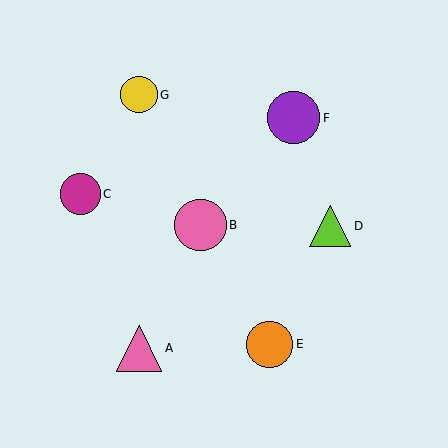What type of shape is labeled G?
Shape G is a yellow circle.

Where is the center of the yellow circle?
The center of the yellow circle is at (139, 95).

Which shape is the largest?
The purple circle (labeled F) is the largest.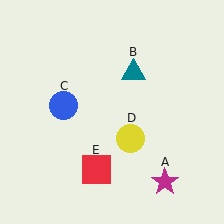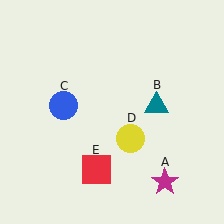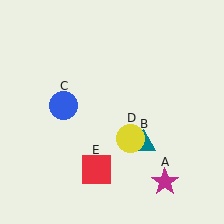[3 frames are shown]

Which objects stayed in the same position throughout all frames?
Magenta star (object A) and blue circle (object C) and yellow circle (object D) and red square (object E) remained stationary.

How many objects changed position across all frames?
1 object changed position: teal triangle (object B).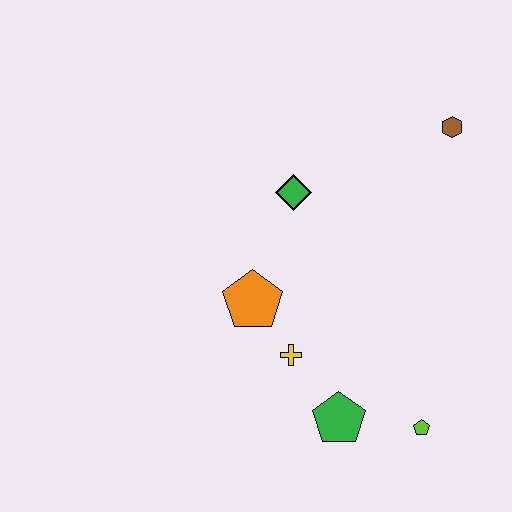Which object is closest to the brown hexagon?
The green diamond is closest to the brown hexagon.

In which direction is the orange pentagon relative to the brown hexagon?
The orange pentagon is to the left of the brown hexagon.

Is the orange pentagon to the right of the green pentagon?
No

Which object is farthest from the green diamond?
The lime pentagon is farthest from the green diamond.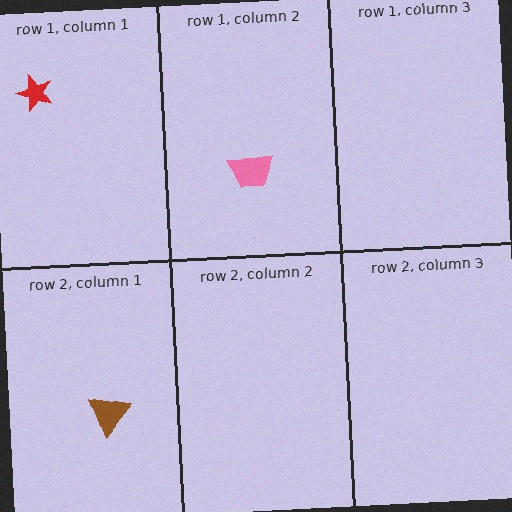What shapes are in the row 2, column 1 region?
The brown triangle.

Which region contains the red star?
The row 1, column 1 region.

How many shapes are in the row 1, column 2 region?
1.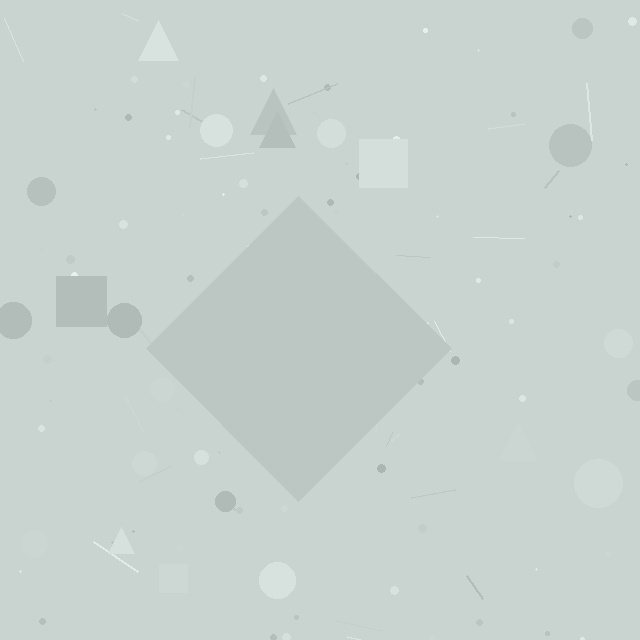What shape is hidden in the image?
A diamond is hidden in the image.